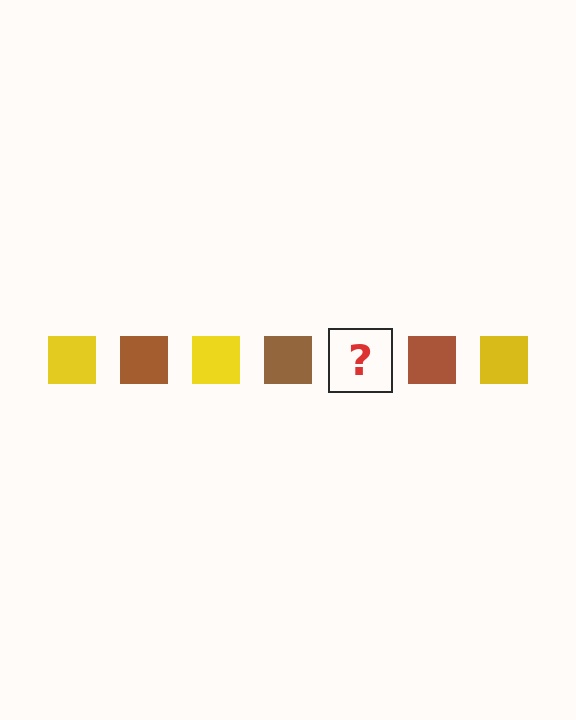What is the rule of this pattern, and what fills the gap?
The rule is that the pattern cycles through yellow, brown squares. The gap should be filled with a yellow square.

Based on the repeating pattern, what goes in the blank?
The blank should be a yellow square.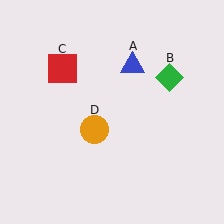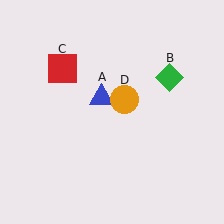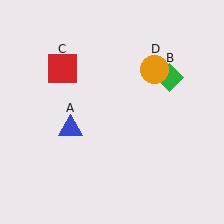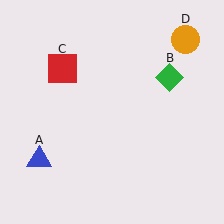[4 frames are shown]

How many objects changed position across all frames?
2 objects changed position: blue triangle (object A), orange circle (object D).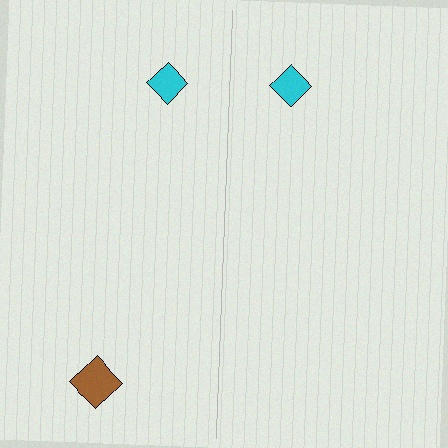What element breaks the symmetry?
A brown diamond is missing from the right side.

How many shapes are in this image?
There are 3 shapes in this image.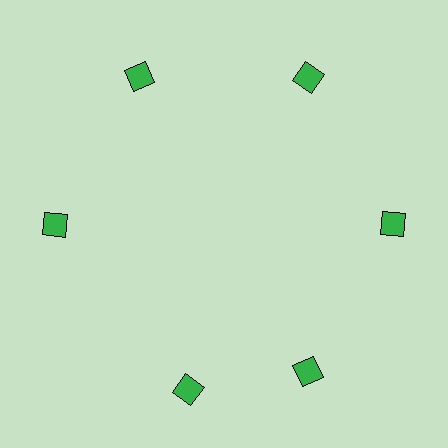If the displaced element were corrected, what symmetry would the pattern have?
It would have 6-fold rotational symmetry — the pattern would map onto itself every 60 degrees.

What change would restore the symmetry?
The symmetry would be restored by rotating it back into even spacing with its neighbors so that all 6 squares sit at equal angles and equal distance from the center.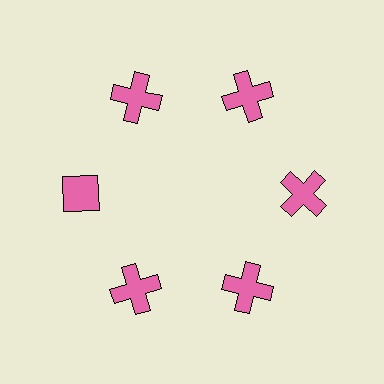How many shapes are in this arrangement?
There are 6 shapes arranged in a ring pattern.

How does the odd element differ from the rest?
It has a different shape: diamond instead of cross.